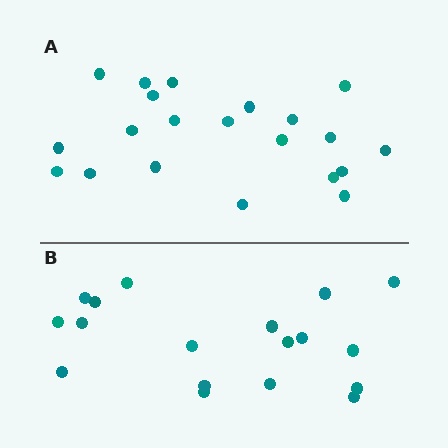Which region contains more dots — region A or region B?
Region A (the top region) has more dots.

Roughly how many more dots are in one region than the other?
Region A has just a few more — roughly 2 or 3 more dots than region B.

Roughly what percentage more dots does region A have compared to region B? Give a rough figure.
About 15% more.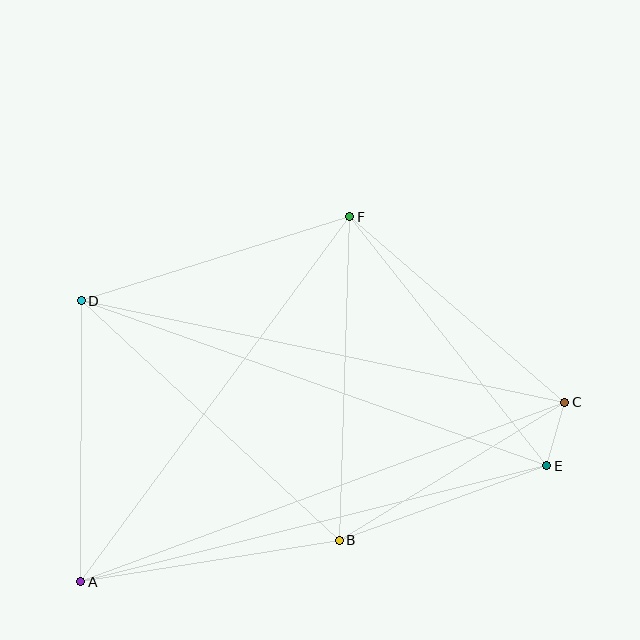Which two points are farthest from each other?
Points A and C are farthest from each other.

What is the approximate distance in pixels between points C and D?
The distance between C and D is approximately 494 pixels.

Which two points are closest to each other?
Points C and E are closest to each other.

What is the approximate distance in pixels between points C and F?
The distance between C and F is approximately 284 pixels.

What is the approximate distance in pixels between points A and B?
The distance between A and B is approximately 262 pixels.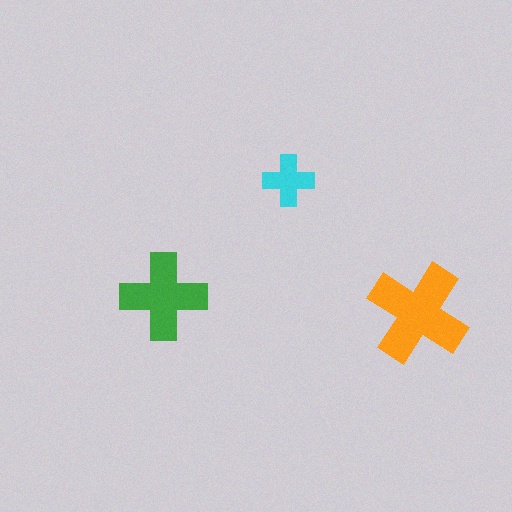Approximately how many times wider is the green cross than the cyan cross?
About 1.5 times wider.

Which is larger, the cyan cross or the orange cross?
The orange one.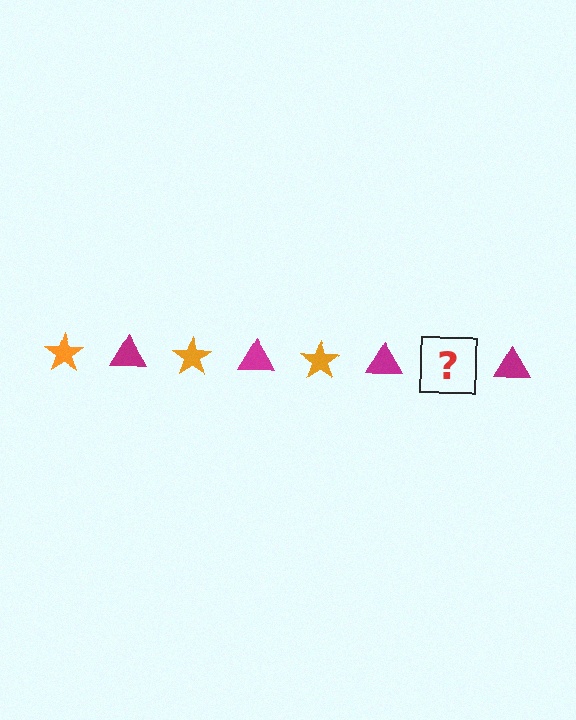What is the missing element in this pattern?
The missing element is an orange star.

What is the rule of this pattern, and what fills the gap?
The rule is that the pattern alternates between orange star and magenta triangle. The gap should be filled with an orange star.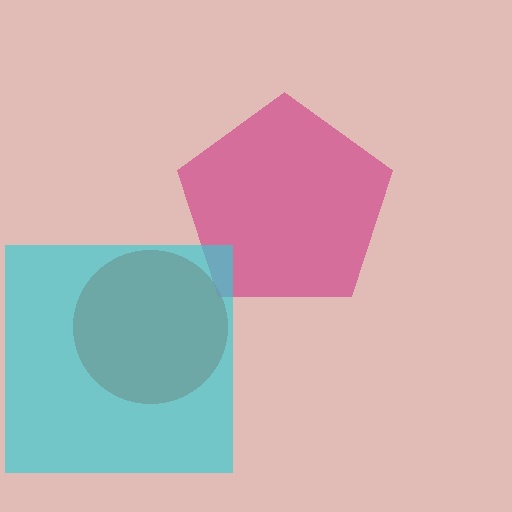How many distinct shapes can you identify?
There are 3 distinct shapes: a red circle, a magenta pentagon, a cyan square.